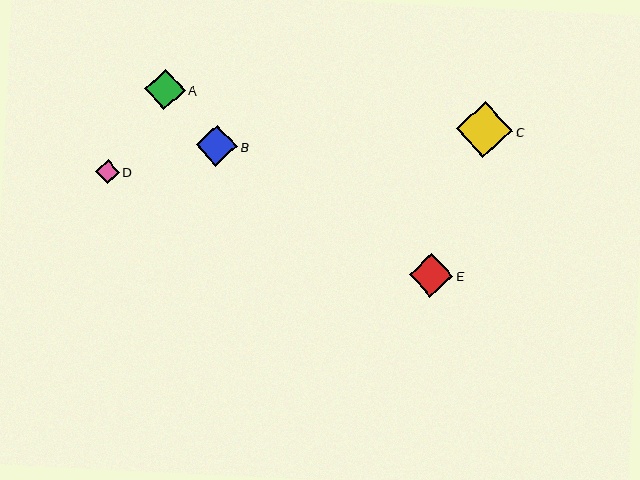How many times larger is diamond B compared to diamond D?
Diamond B is approximately 1.7 times the size of diamond D.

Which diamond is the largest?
Diamond C is the largest with a size of approximately 56 pixels.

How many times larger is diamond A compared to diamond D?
Diamond A is approximately 1.7 times the size of diamond D.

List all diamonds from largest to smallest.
From largest to smallest: C, E, B, A, D.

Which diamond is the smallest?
Diamond D is the smallest with a size of approximately 24 pixels.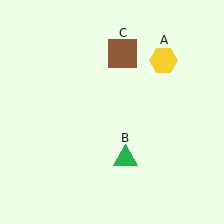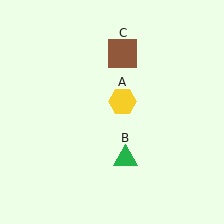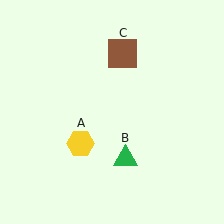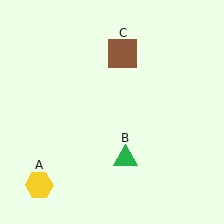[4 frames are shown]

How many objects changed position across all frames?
1 object changed position: yellow hexagon (object A).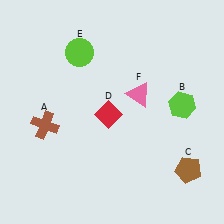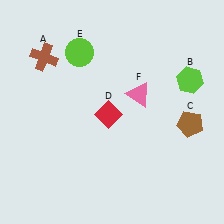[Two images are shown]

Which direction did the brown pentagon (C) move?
The brown pentagon (C) moved up.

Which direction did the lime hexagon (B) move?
The lime hexagon (B) moved up.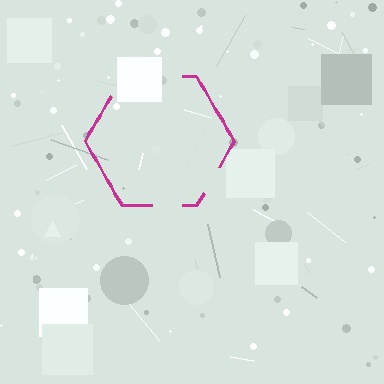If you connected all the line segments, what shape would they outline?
They would outline a hexagon.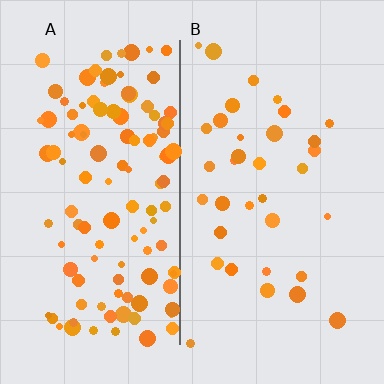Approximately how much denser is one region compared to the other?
Approximately 3.4× — region A over region B.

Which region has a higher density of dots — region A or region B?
A (the left).